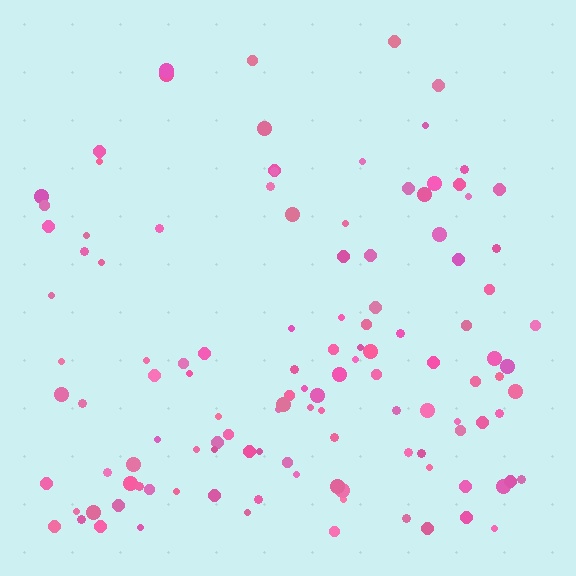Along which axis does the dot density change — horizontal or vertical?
Vertical.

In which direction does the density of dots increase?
From top to bottom, with the bottom side densest.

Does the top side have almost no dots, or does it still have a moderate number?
Still a moderate number, just noticeably fewer than the bottom.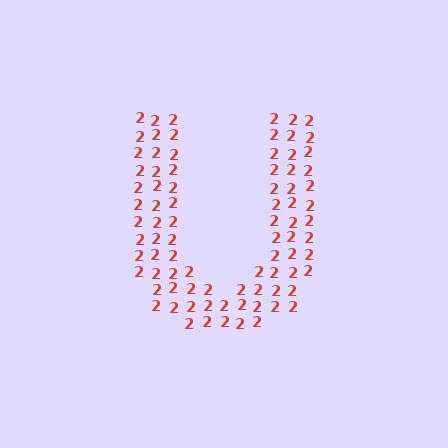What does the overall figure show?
The overall figure shows the letter U.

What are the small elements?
The small elements are digit 2's.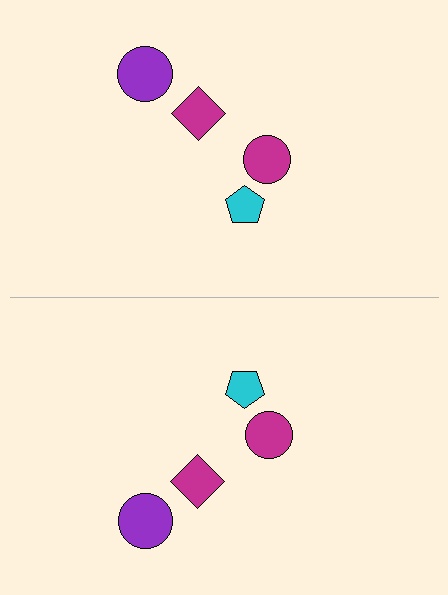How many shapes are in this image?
There are 8 shapes in this image.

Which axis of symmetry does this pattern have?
The pattern has a horizontal axis of symmetry running through the center of the image.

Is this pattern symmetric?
Yes, this pattern has bilateral (reflection) symmetry.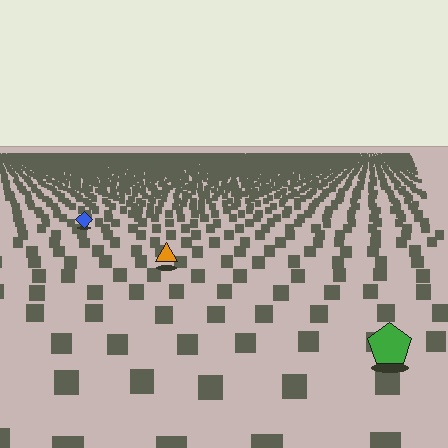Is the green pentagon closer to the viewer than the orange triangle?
Yes. The green pentagon is closer — you can tell from the texture gradient: the ground texture is coarser near it.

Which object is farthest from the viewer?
The blue diamond is farthest from the viewer. It appears smaller and the ground texture around it is denser.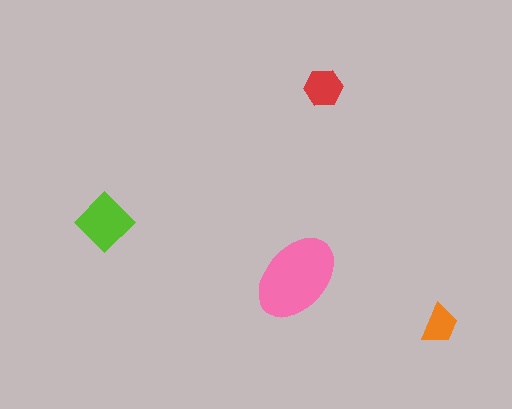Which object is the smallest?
The orange trapezoid.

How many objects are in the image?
There are 4 objects in the image.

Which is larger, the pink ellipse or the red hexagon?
The pink ellipse.